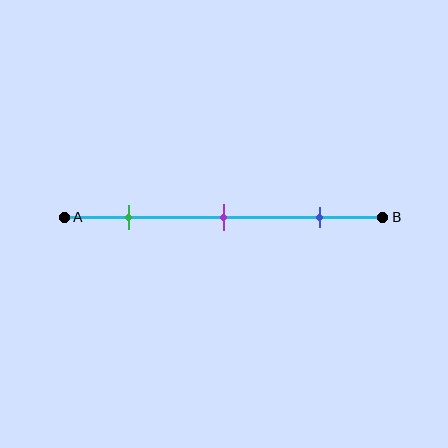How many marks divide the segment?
There are 3 marks dividing the segment.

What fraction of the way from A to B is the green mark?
The green mark is approximately 20% (0.2) of the way from A to B.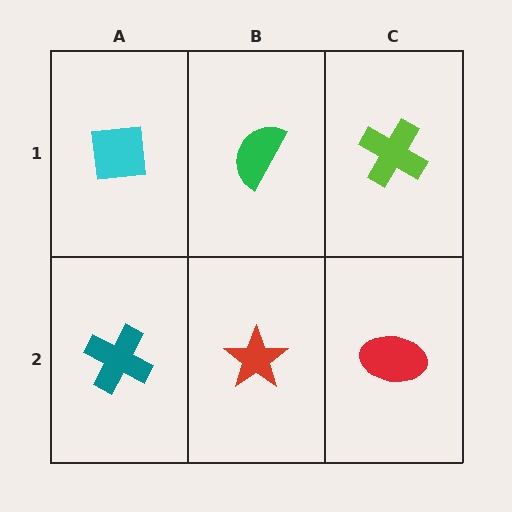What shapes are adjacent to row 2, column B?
A green semicircle (row 1, column B), a teal cross (row 2, column A), a red ellipse (row 2, column C).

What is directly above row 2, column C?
A lime cross.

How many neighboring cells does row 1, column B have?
3.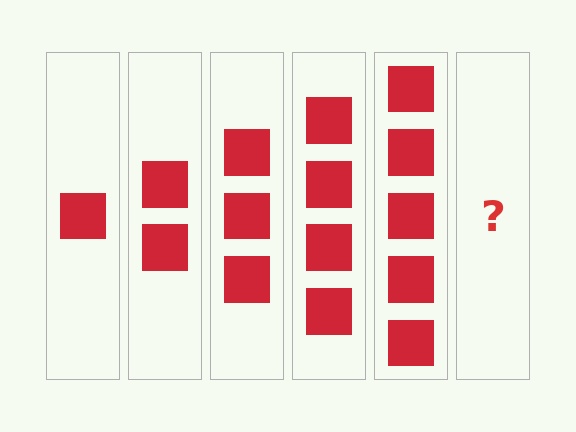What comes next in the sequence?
The next element should be 6 squares.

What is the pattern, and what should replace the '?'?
The pattern is that each step adds one more square. The '?' should be 6 squares.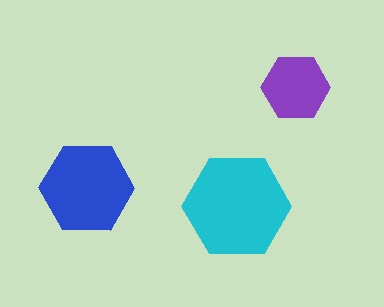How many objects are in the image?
There are 3 objects in the image.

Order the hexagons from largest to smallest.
the cyan one, the blue one, the purple one.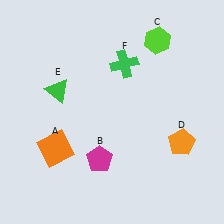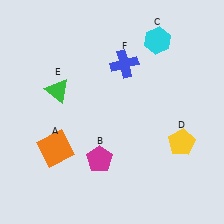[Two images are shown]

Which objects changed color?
C changed from lime to cyan. D changed from orange to yellow. F changed from green to blue.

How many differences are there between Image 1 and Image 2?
There are 3 differences between the two images.